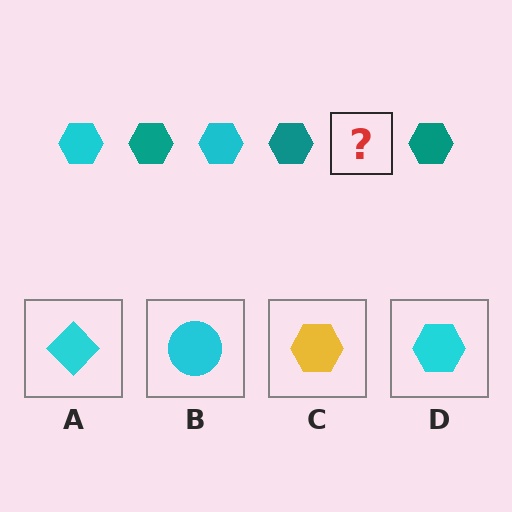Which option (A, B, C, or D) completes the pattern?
D.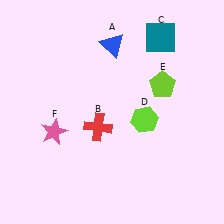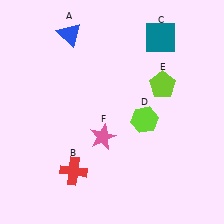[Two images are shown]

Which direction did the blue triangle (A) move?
The blue triangle (A) moved left.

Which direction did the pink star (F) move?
The pink star (F) moved right.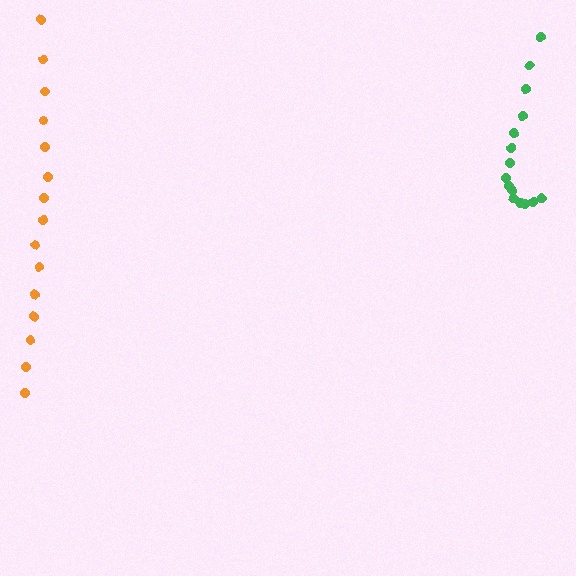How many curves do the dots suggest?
There are 2 distinct paths.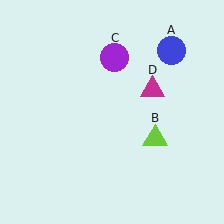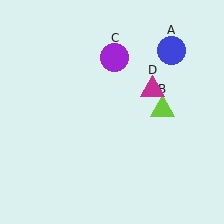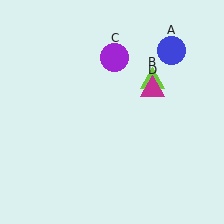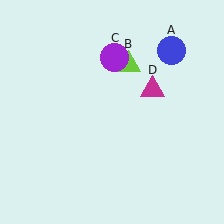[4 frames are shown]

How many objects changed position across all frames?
1 object changed position: lime triangle (object B).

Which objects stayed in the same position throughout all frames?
Blue circle (object A) and purple circle (object C) and magenta triangle (object D) remained stationary.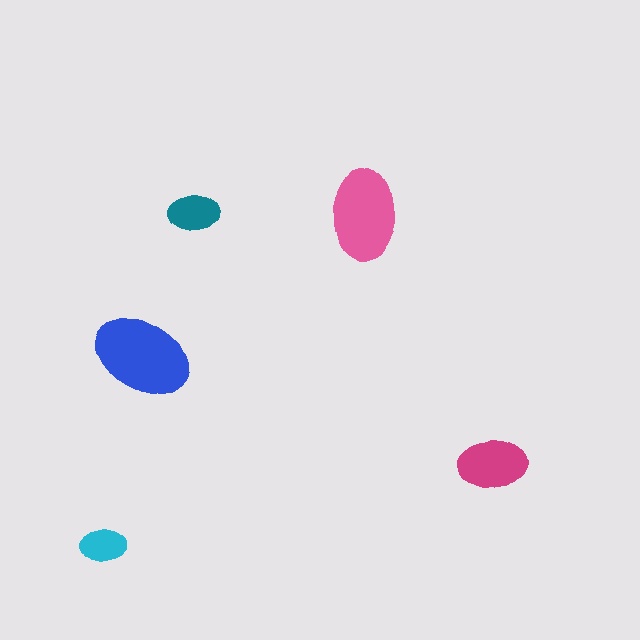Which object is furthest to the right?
The magenta ellipse is rightmost.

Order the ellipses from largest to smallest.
the blue one, the pink one, the magenta one, the teal one, the cyan one.